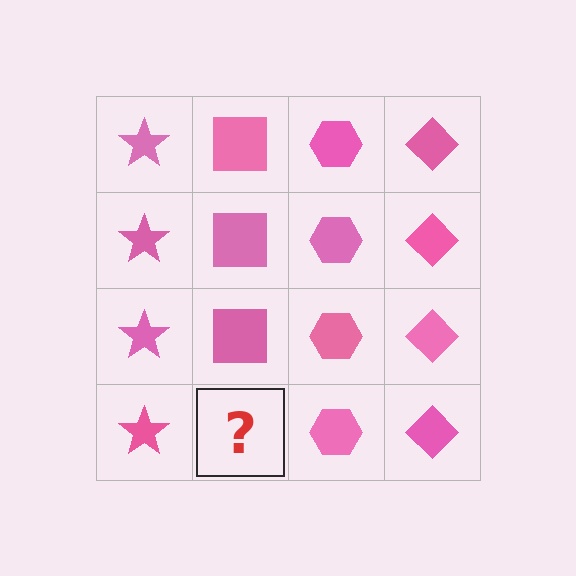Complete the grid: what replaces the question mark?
The question mark should be replaced with a pink square.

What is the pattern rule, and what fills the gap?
The rule is that each column has a consistent shape. The gap should be filled with a pink square.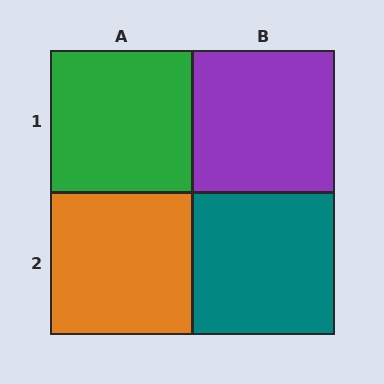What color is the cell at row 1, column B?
Purple.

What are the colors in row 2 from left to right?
Orange, teal.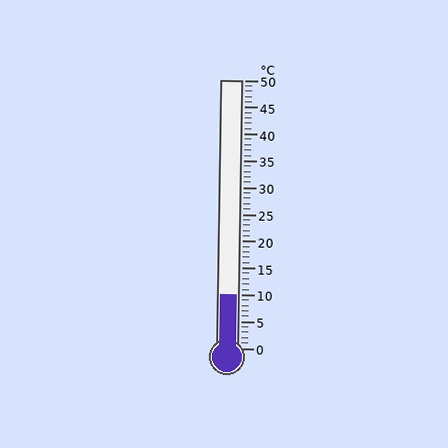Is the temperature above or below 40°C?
The temperature is below 40°C.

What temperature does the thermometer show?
The thermometer shows approximately 10°C.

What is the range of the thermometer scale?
The thermometer scale ranges from 0°C to 50°C.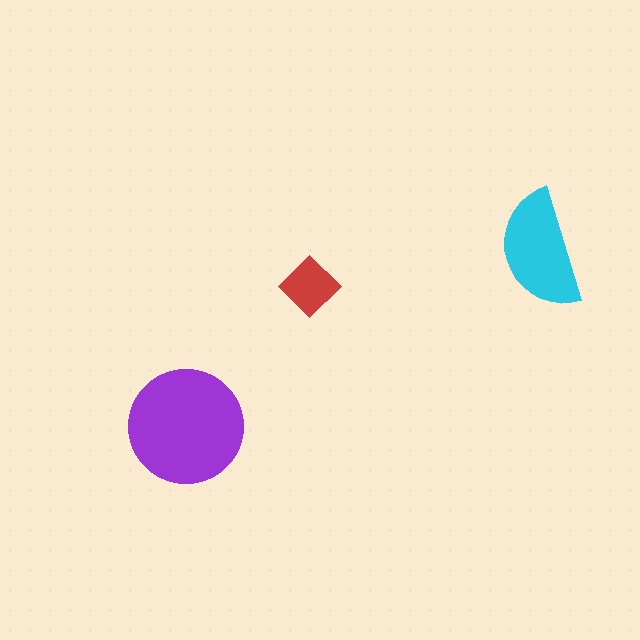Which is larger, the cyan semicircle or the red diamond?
The cyan semicircle.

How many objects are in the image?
There are 3 objects in the image.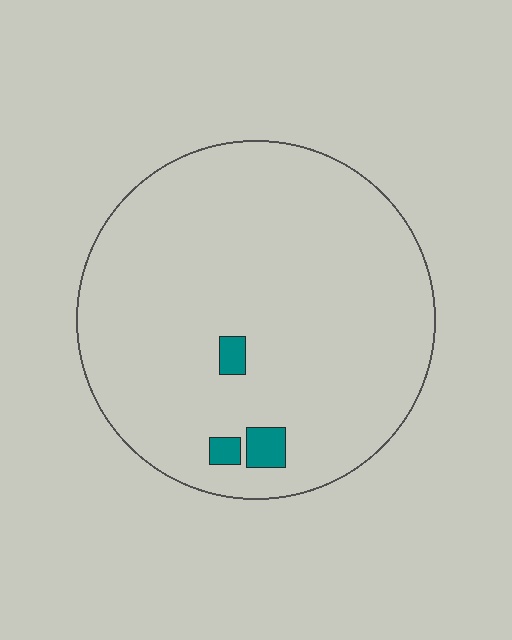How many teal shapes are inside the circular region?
3.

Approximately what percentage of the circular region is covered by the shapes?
Approximately 5%.